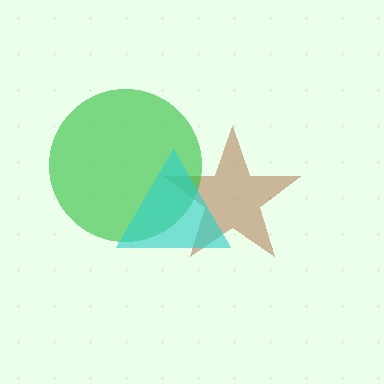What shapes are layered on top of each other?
The layered shapes are: a brown star, a green circle, a cyan triangle.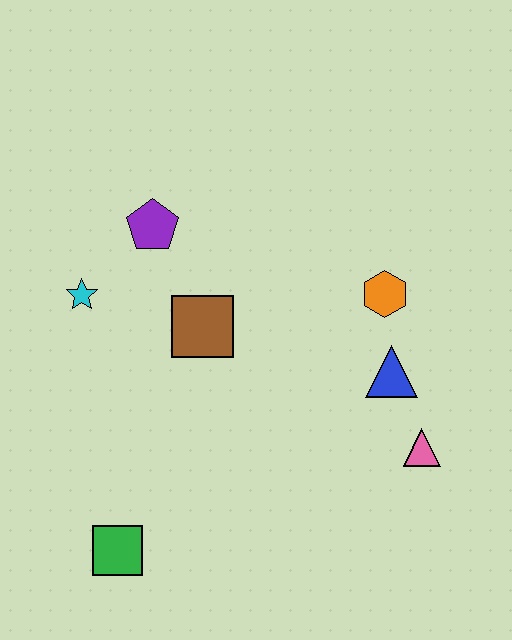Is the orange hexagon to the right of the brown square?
Yes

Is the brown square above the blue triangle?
Yes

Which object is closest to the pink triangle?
The blue triangle is closest to the pink triangle.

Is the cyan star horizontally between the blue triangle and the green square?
No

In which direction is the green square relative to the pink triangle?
The green square is to the left of the pink triangle.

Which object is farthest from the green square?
The orange hexagon is farthest from the green square.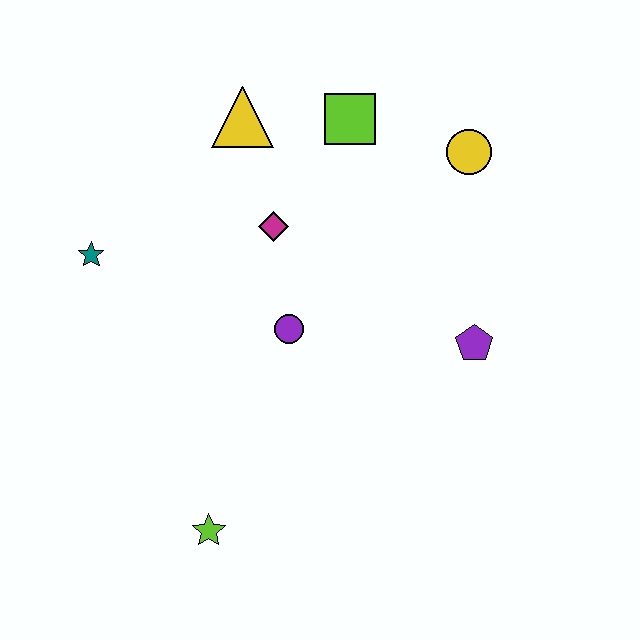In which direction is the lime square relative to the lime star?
The lime square is above the lime star.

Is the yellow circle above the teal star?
Yes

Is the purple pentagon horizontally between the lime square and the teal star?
No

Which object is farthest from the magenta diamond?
The lime star is farthest from the magenta diamond.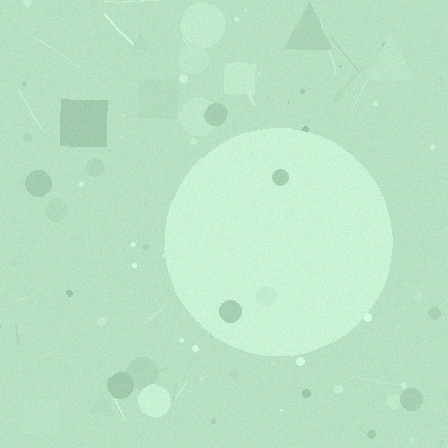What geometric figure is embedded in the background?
A circle is embedded in the background.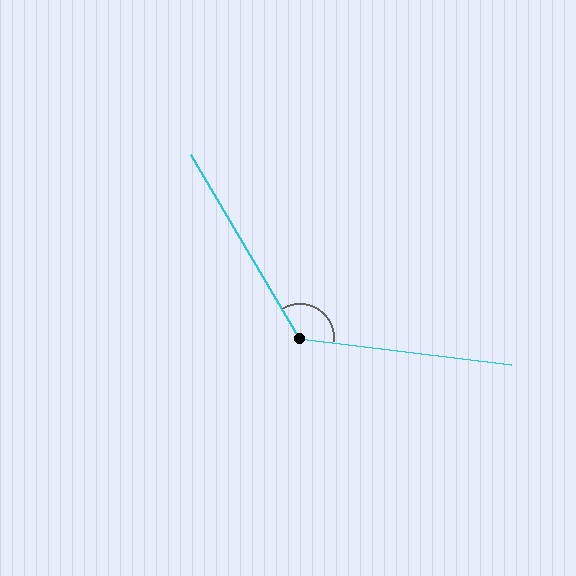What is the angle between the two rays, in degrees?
Approximately 128 degrees.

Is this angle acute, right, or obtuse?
It is obtuse.